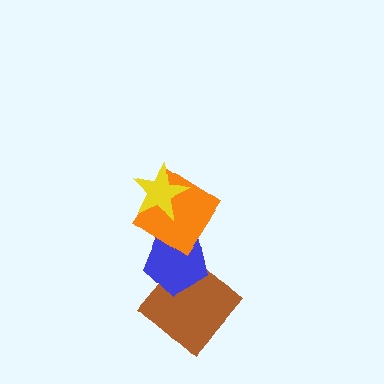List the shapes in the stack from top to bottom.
From top to bottom: the yellow star, the orange diamond, the blue pentagon, the brown diamond.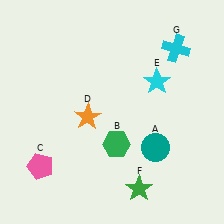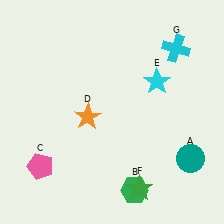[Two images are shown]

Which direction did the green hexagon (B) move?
The green hexagon (B) moved down.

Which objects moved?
The objects that moved are: the teal circle (A), the green hexagon (B).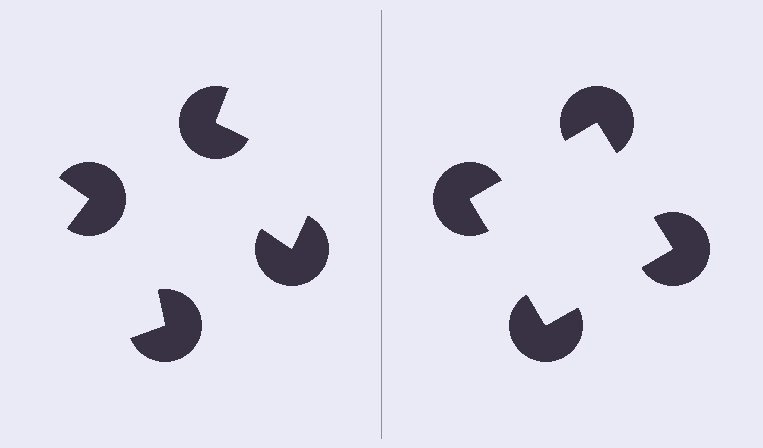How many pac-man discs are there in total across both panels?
8 — 4 on each side.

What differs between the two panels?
The pac-man discs are positioned identically on both sides; only the wedge orientations differ. On the right they align to a square; on the left they are misaligned.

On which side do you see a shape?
An illusory square appears on the right side. On the left side the wedge cuts are rotated, so no coherent shape forms.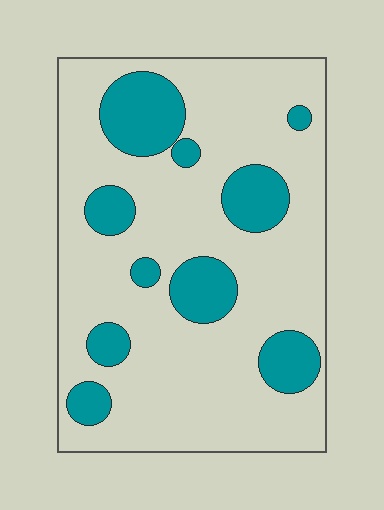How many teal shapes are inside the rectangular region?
10.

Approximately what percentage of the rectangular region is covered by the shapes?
Approximately 20%.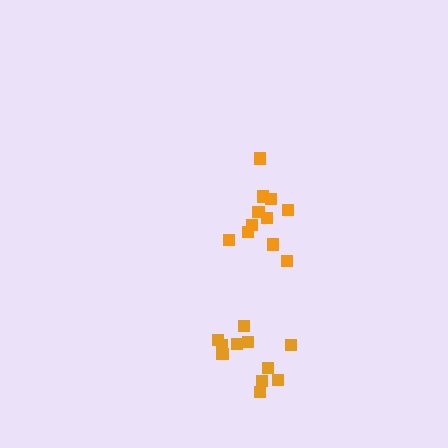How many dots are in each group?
Group 1: 11 dots, Group 2: 11 dots (22 total).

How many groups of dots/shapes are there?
There are 2 groups.